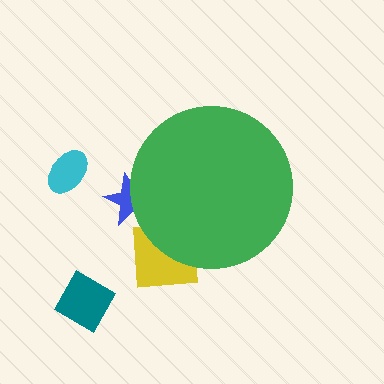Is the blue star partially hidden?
Yes, the blue star is partially hidden behind the green circle.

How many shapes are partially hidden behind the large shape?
2 shapes are partially hidden.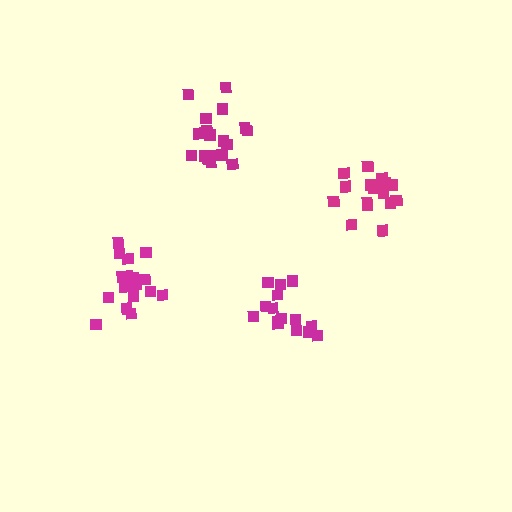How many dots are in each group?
Group 1: 19 dots, Group 2: 16 dots, Group 3: 19 dots, Group 4: 15 dots (69 total).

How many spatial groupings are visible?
There are 4 spatial groupings.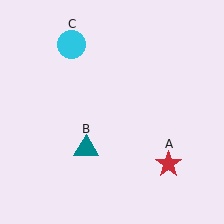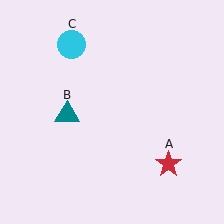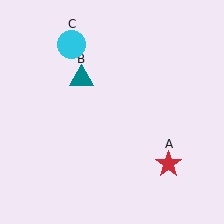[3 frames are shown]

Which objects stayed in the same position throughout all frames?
Red star (object A) and cyan circle (object C) remained stationary.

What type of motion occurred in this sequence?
The teal triangle (object B) rotated clockwise around the center of the scene.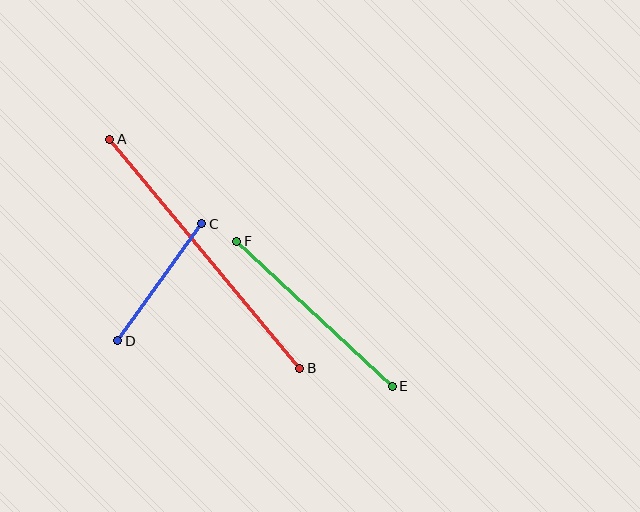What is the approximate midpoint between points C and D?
The midpoint is at approximately (160, 282) pixels.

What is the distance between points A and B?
The distance is approximately 298 pixels.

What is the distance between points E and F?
The distance is approximately 212 pixels.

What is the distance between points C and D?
The distance is approximately 144 pixels.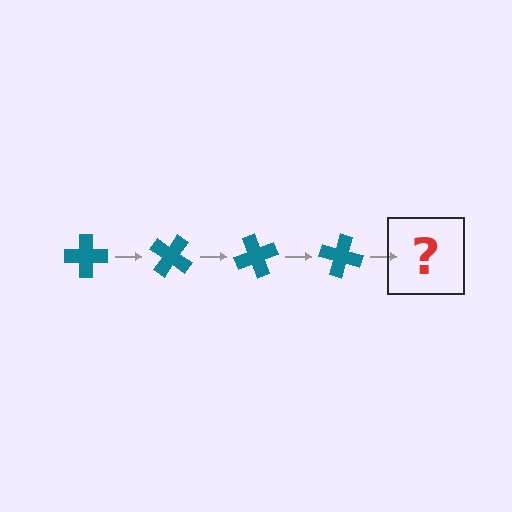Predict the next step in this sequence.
The next step is a teal cross rotated 140 degrees.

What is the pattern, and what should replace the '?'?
The pattern is that the cross rotates 35 degrees each step. The '?' should be a teal cross rotated 140 degrees.